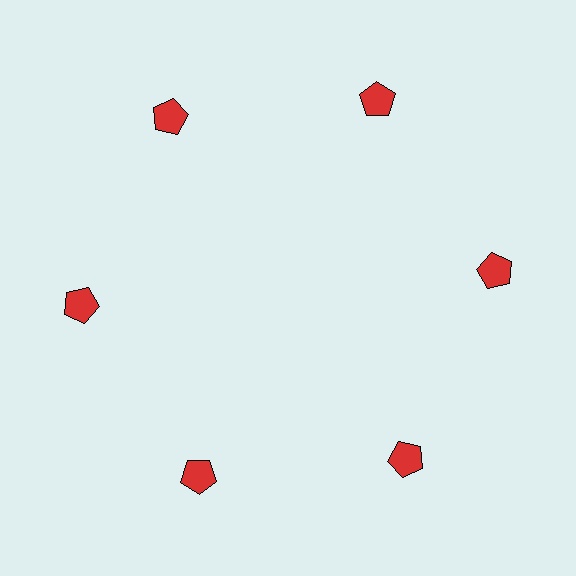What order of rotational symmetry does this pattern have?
This pattern has 6-fold rotational symmetry.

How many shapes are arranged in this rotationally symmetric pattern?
There are 6 shapes, arranged in 6 groups of 1.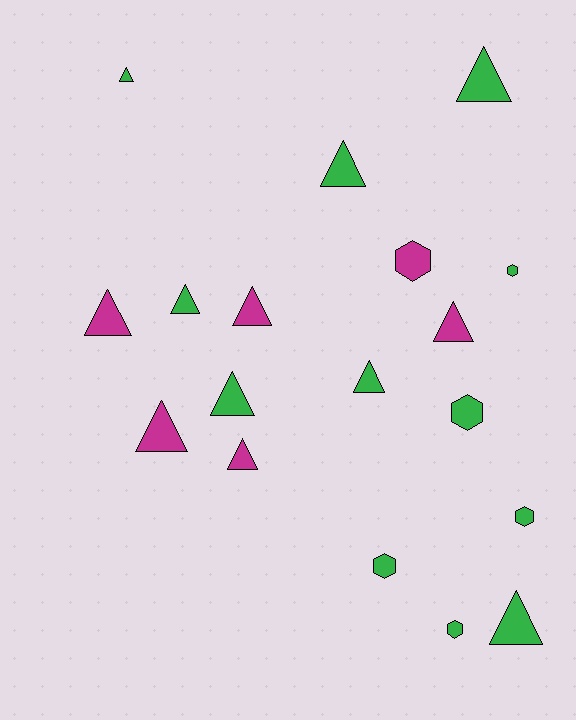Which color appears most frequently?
Green, with 12 objects.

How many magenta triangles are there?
There are 5 magenta triangles.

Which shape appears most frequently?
Triangle, with 12 objects.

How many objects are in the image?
There are 18 objects.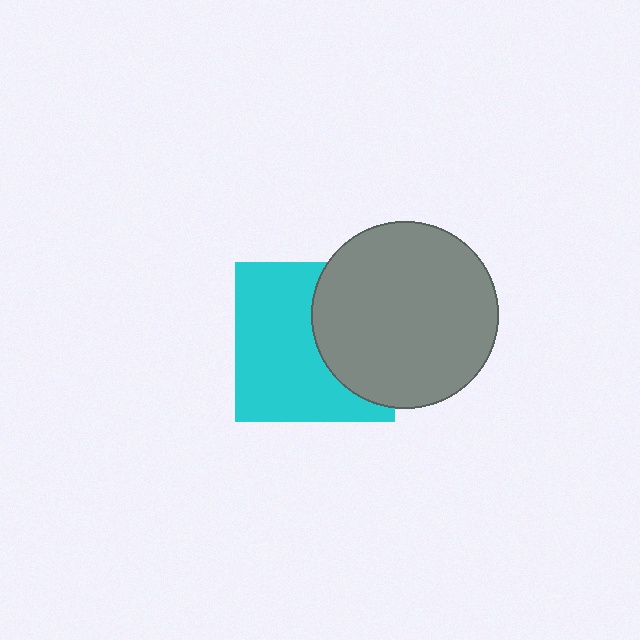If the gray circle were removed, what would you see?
You would see the complete cyan square.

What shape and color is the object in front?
The object in front is a gray circle.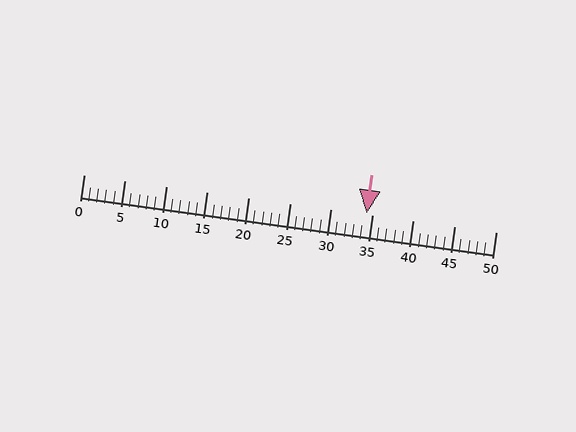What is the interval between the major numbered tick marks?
The major tick marks are spaced 5 units apart.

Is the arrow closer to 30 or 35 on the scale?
The arrow is closer to 35.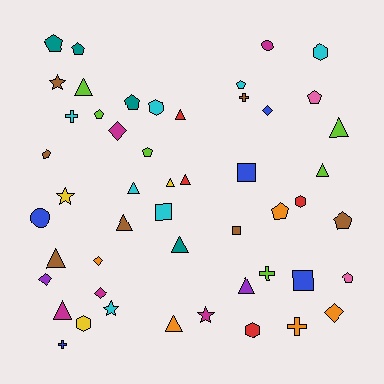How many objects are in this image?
There are 50 objects.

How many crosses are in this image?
There are 5 crosses.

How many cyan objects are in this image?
There are 7 cyan objects.